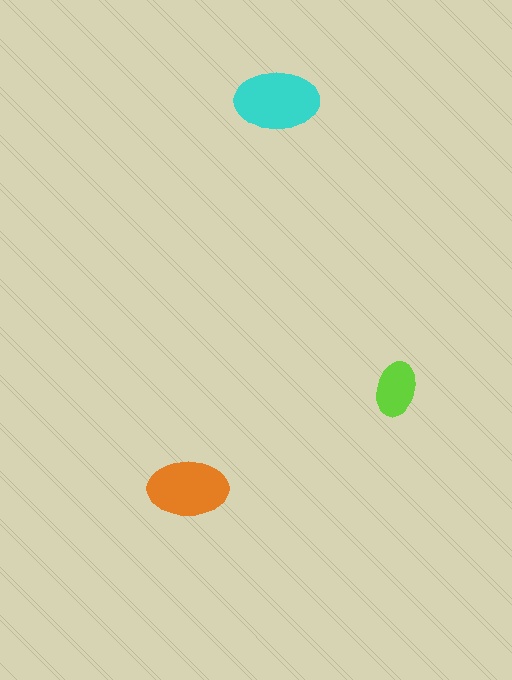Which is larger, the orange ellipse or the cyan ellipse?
The cyan one.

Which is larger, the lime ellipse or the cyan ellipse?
The cyan one.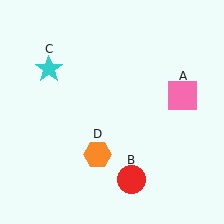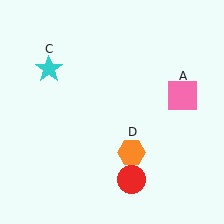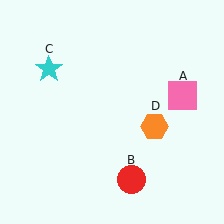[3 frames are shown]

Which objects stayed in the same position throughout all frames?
Pink square (object A) and red circle (object B) and cyan star (object C) remained stationary.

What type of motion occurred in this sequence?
The orange hexagon (object D) rotated counterclockwise around the center of the scene.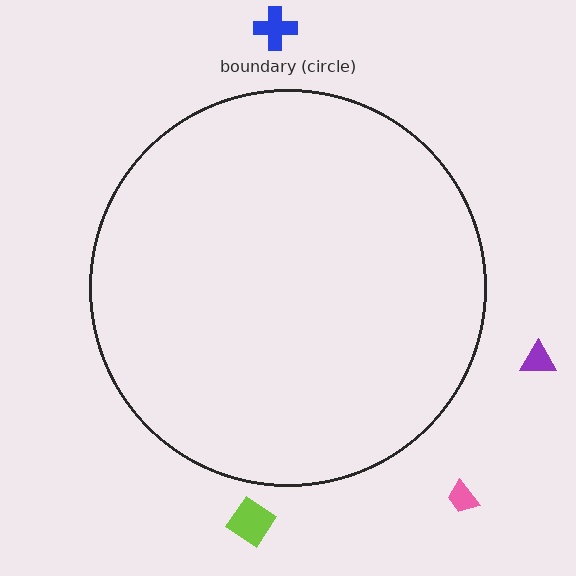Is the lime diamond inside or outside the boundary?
Outside.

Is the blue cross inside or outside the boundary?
Outside.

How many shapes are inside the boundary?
0 inside, 4 outside.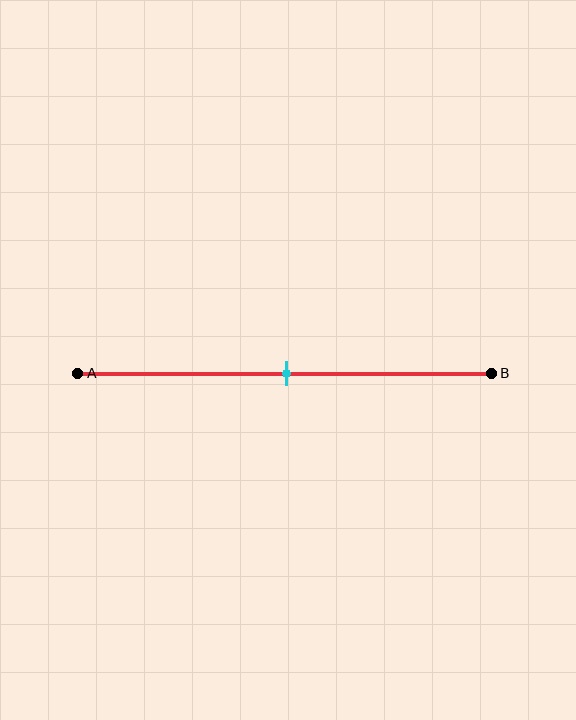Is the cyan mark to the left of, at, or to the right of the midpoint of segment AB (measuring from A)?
The cyan mark is approximately at the midpoint of segment AB.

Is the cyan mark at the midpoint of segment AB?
Yes, the mark is approximately at the midpoint.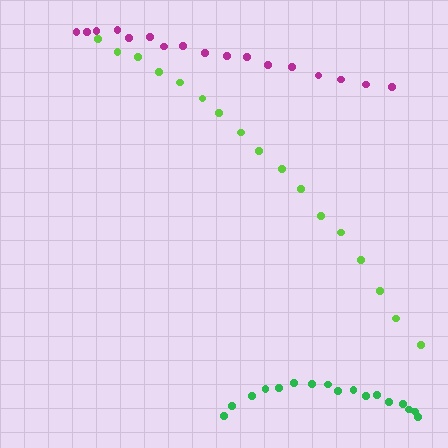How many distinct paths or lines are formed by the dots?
There are 3 distinct paths.